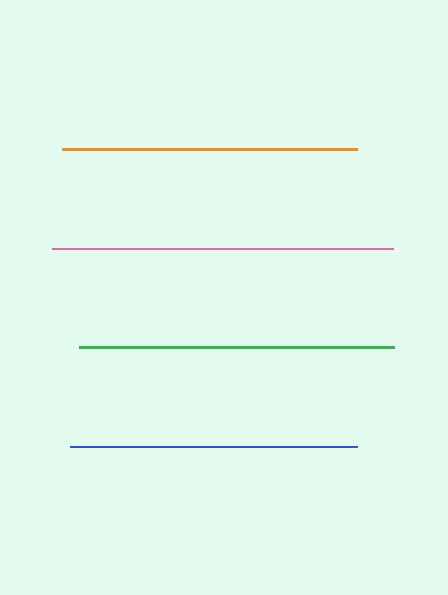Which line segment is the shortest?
The blue line is the shortest at approximately 287 pixels.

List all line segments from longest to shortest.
From longest to shortest: pink, green, orange, blue.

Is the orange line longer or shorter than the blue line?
The orange line is longer than the blue line.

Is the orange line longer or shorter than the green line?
The green line is longer than the orange line.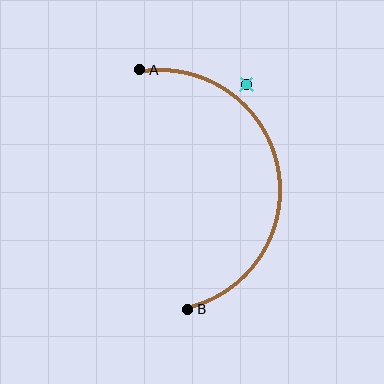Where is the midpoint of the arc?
The arc midpoint is the point on the curve farthest from the straight line joining A and B. It sits to the right of that line.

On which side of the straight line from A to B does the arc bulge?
The arc bulges to the right of the straight line connecting A and B.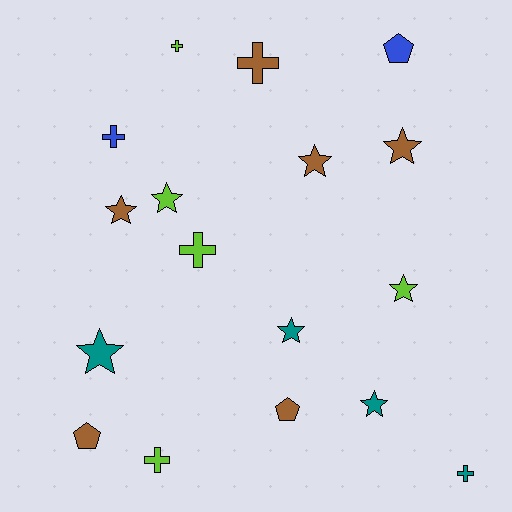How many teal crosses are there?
There is 1 teal cross.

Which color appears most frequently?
Brown, with 6 objects.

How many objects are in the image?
There are 17 objects.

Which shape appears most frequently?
Star, with 8 objects.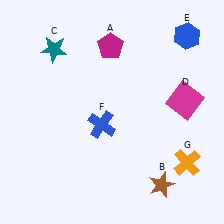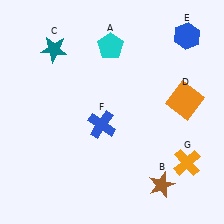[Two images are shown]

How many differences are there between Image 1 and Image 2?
There are 2 differences between the two images.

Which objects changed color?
A changed from magenta to cyan. D changed from magenta to orange.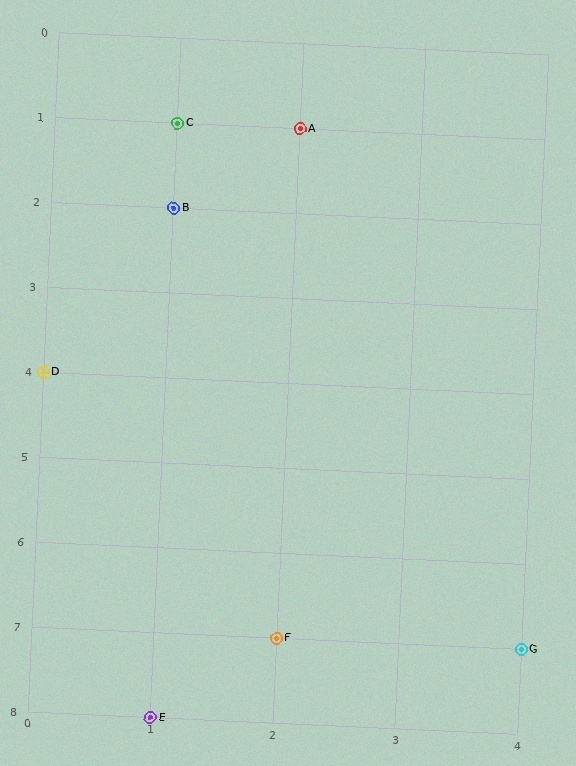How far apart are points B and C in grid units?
Points B and C are 1 row apart.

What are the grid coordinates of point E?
Point E is at grid coordinates (1, 8).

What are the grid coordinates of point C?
Point C is at grid coordinates (1, 1).